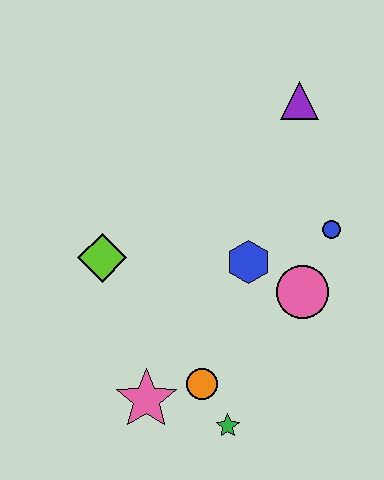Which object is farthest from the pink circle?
The lime diamond is farthest from the pink circle.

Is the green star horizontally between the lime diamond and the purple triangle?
Yes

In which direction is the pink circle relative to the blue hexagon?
The pink circle is to the right of the blue hexagon.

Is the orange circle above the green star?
Yes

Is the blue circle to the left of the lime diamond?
No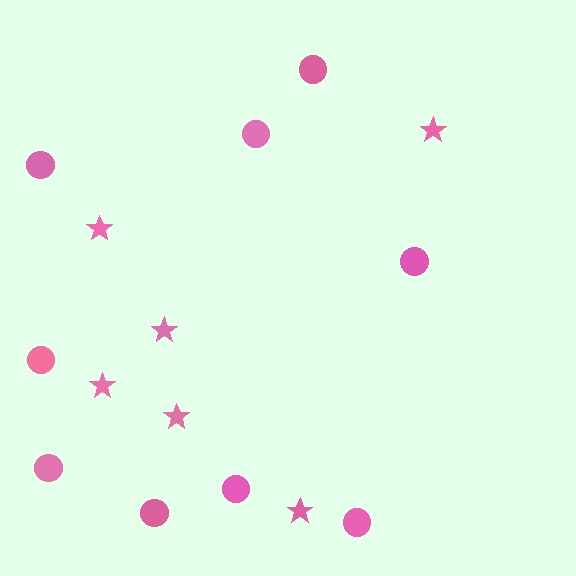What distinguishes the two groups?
There are 2 groups: one group of stars (6) and one group of circles (9).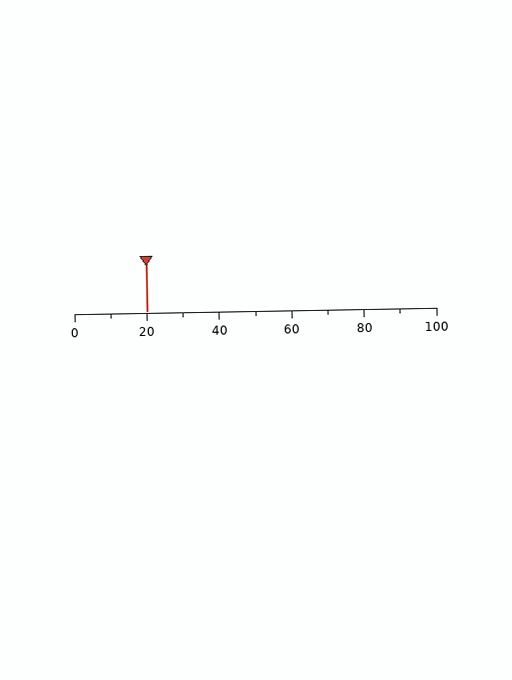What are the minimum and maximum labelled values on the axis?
The axis runs from 0 to 100.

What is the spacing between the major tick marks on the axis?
The major ticks are spaced 20 apart.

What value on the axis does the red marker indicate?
The marker indicates approximately 20.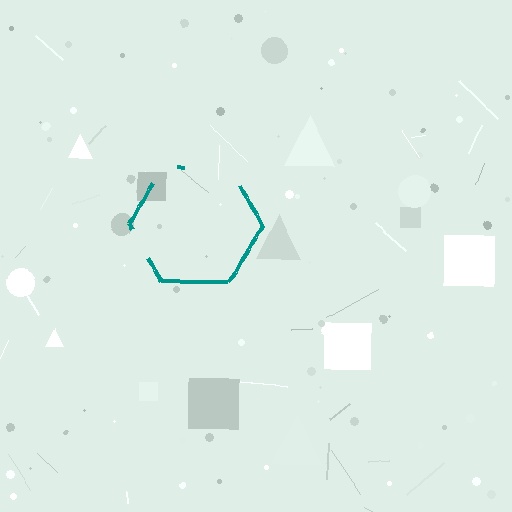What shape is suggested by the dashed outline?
The dashed outline suggests a hexagon.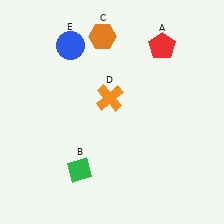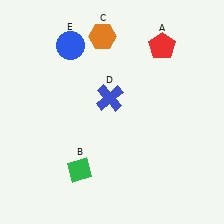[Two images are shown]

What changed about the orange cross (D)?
In Image 1, D is orange. In Image 2, it changed to blue.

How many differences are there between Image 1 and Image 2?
There is 1 difference between the two images.